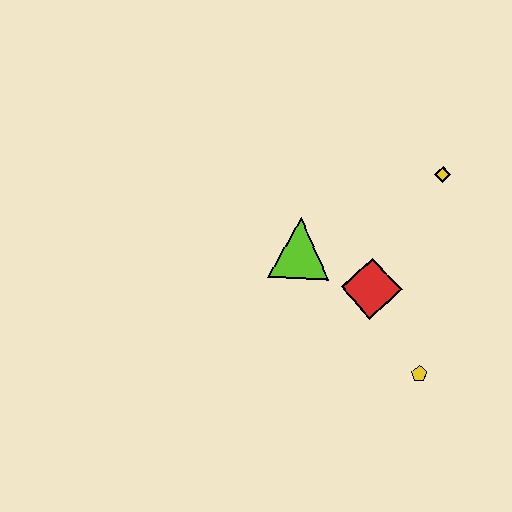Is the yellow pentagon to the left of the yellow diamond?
Yes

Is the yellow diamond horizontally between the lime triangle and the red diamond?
No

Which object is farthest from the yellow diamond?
The yellow pentagon is farthest from the yellow diamond.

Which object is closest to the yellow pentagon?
The red diamond is closest to the yellow pentagon.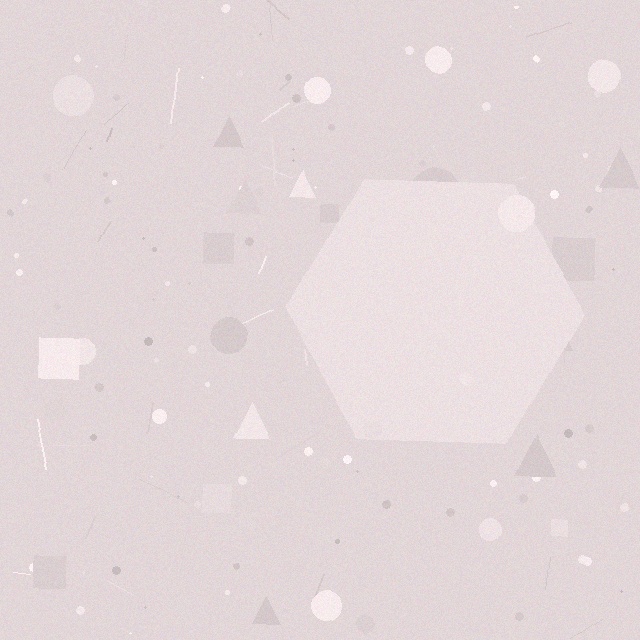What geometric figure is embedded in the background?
A hexagon is embedded in the background.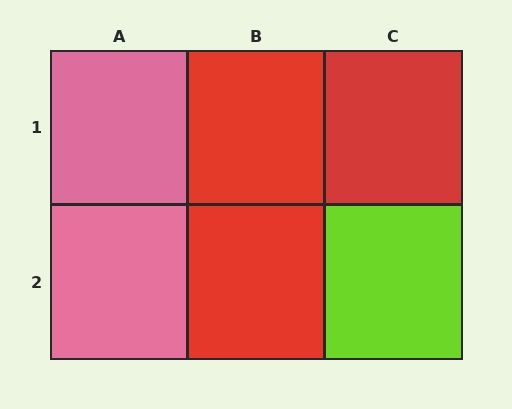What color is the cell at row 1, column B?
Red.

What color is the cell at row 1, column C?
Red.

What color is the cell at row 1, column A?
Pink.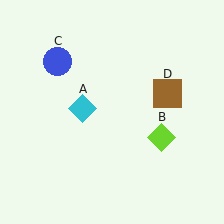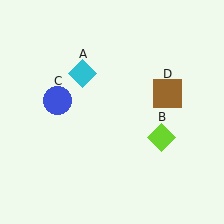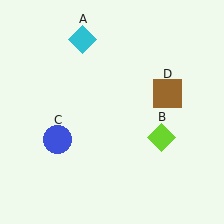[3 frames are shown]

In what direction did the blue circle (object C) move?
The blue circle (object C) moved down.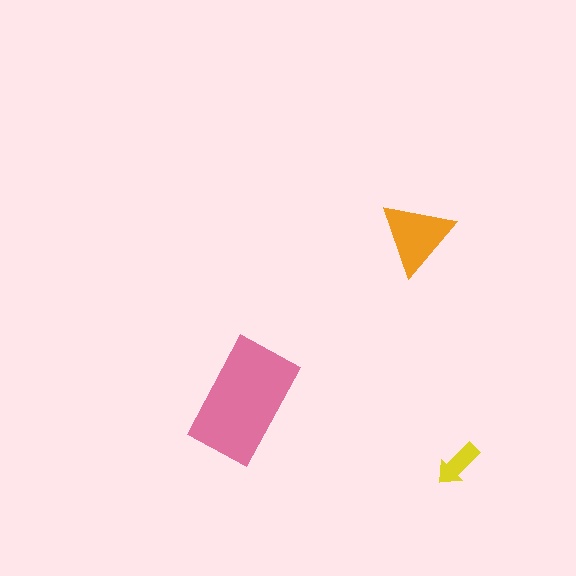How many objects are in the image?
There are 3 objects in the image.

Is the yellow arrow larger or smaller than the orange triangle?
Smaller.